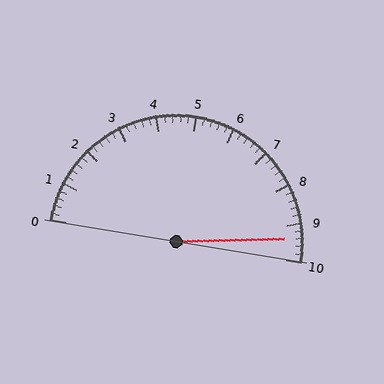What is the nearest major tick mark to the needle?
The nearest major tick mark is 9.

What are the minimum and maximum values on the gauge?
The gauge ranges from 0 to 10.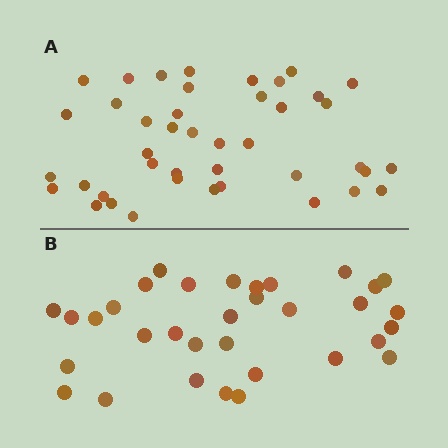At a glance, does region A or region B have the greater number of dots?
Region A (the top region) has more dots.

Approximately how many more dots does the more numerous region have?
Region A has roughly 8 or so more dots than region B.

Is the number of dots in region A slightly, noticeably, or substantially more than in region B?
Region A has noticeably more, but not dramatically so. The ratio is roughly 1.3 to 1.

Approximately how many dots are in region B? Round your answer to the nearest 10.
About 30 dots. (The exact count is 33, which rounds to 30.)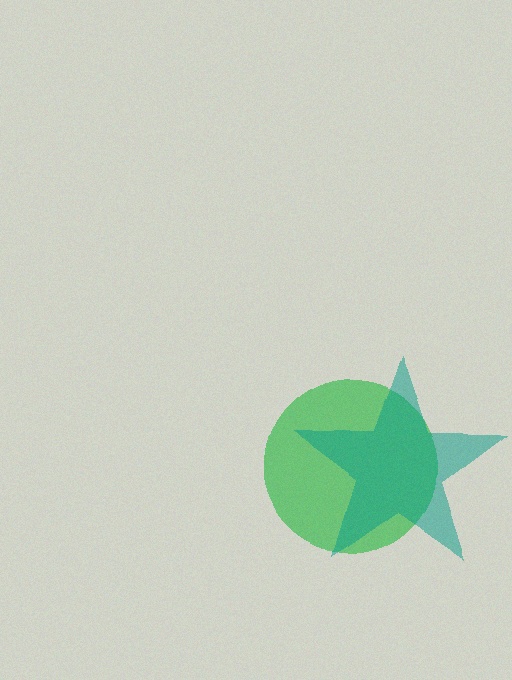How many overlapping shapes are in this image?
There are 2 overlapping shapes in the image.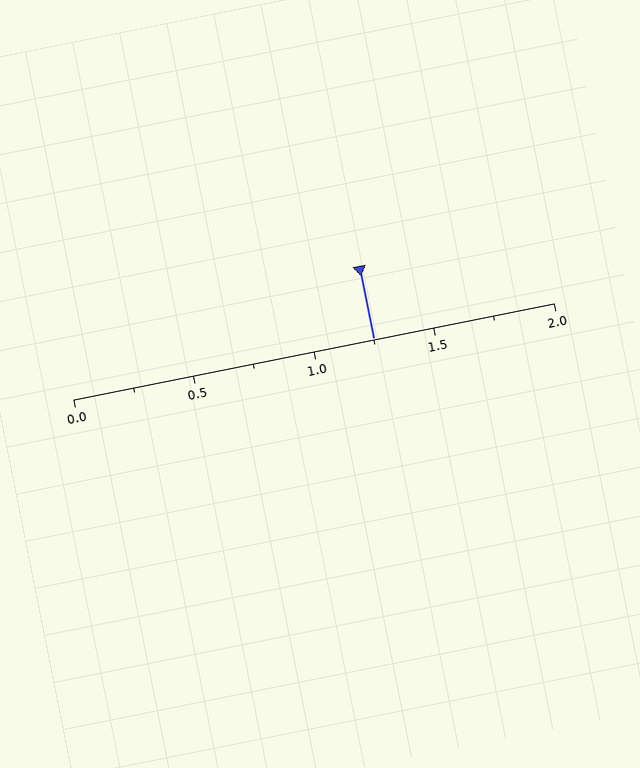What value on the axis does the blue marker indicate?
The marker indicates approximately 1.25.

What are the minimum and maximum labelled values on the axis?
The axis runs from 0.0 to 2.0.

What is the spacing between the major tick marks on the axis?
The major ticks are spaced 0.5 apart.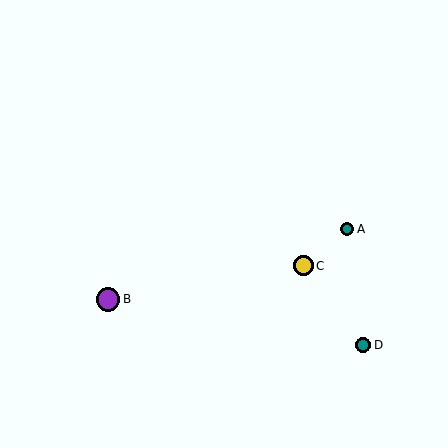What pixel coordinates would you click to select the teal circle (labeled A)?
Click at (347, 229) to select the teal circle A.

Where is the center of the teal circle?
The center of the teal circle is at (363, 345).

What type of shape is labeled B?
Shape B is a purple circle.